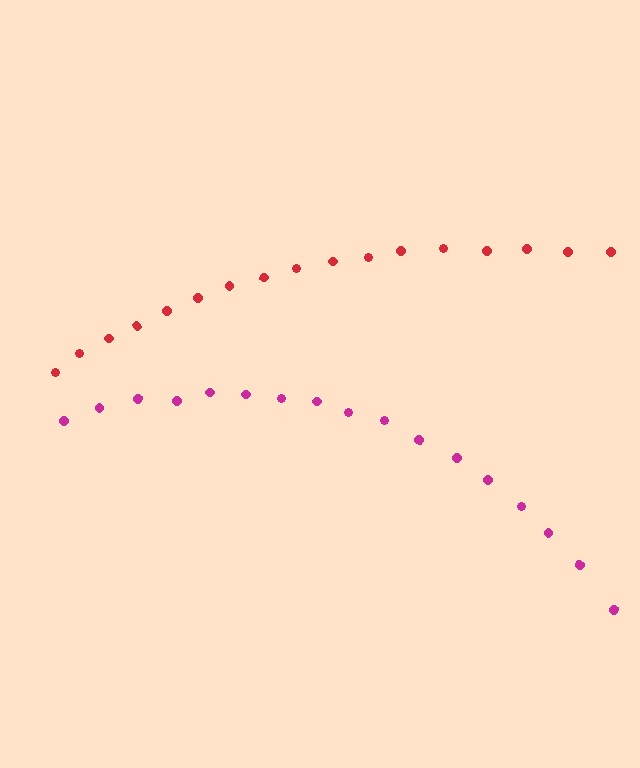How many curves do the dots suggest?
There are 2 distinct paths.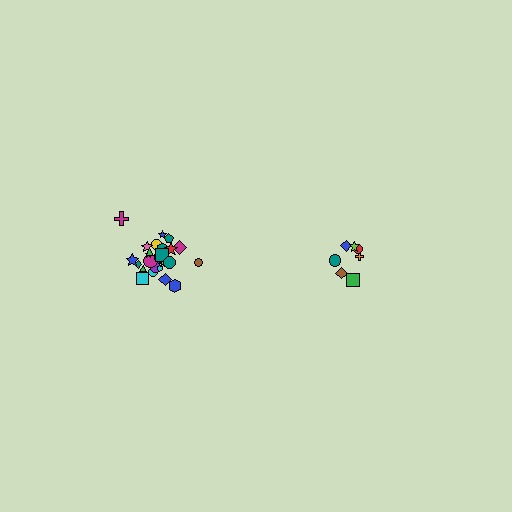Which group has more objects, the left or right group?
The left group.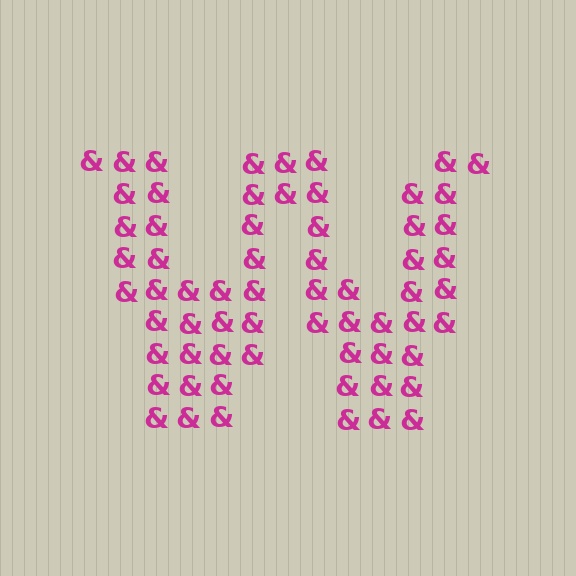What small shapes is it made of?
It is made of small ampersands.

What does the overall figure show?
The overall figure shows the letter W.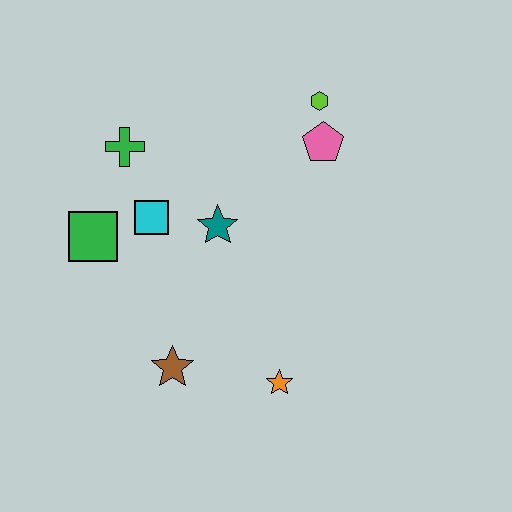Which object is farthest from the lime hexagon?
The brown star is farthest from the lime hexagon.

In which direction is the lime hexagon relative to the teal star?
The lime hexagon is above the teal star.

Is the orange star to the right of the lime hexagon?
No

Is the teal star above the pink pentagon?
No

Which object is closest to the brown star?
The orange star is closest to the brown star.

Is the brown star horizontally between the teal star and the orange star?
No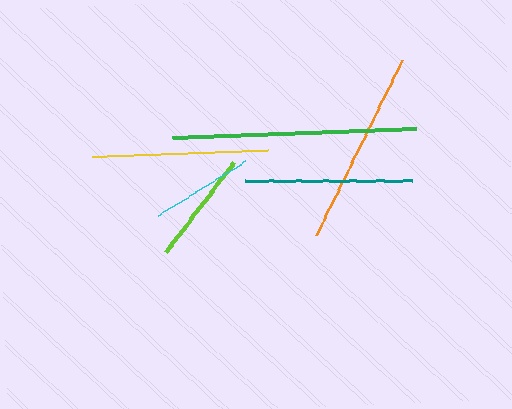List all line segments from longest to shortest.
From longest to shortest: green, orange, yellow, teal, lime, cyan.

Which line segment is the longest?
The green line is the longest at approximately 243 pixels.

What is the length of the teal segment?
The teal segment is approximately 168 pixels long.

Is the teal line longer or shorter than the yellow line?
The yellow line is longer than the teal line.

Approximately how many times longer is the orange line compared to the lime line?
The orange line is approximately 1.7 times the length of the lime line.